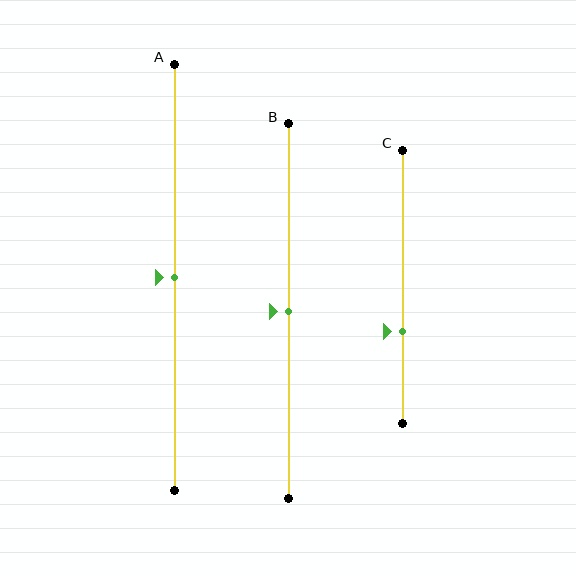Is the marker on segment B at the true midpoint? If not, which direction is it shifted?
Yes, the marker on segment B is at the true midpoint.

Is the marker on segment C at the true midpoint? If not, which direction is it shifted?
No, the marker on segment C is shifted downward by about 17% of the segment length.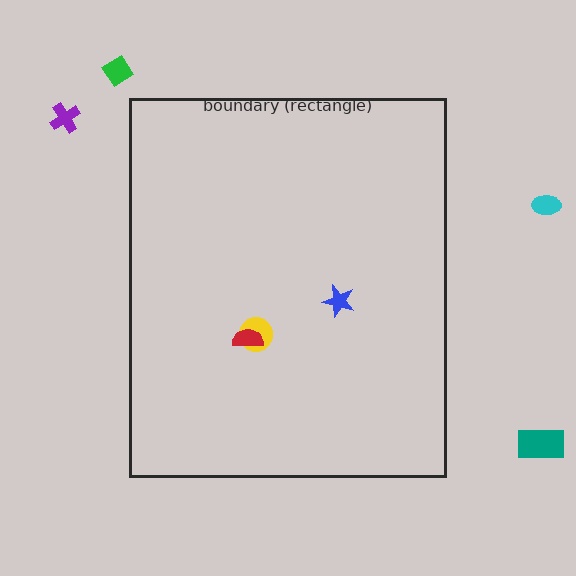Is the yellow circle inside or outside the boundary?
Inside.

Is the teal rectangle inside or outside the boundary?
Outside.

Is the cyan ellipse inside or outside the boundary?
Outside.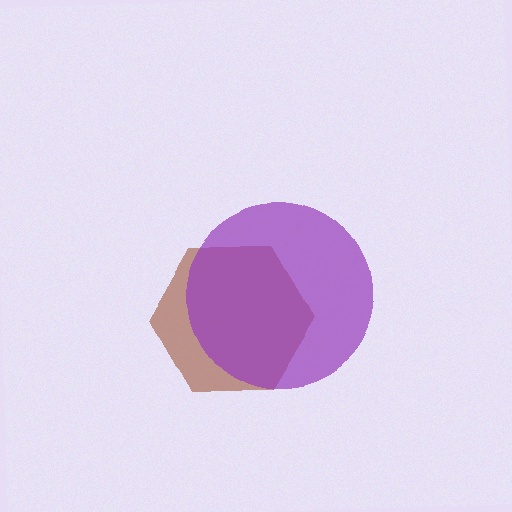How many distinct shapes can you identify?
There are 2 distinct shapes: a brown hexagon, a purple circle.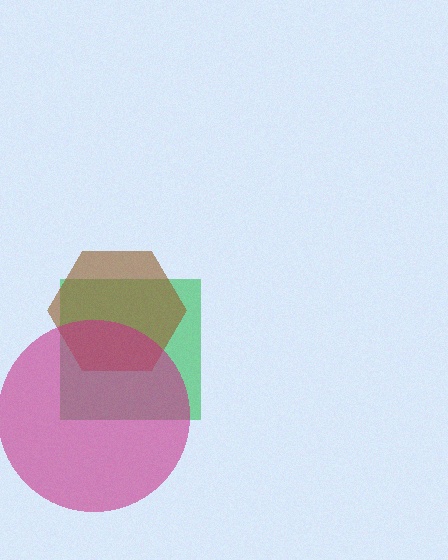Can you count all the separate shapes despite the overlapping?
Yes, there are 3 separate shapes.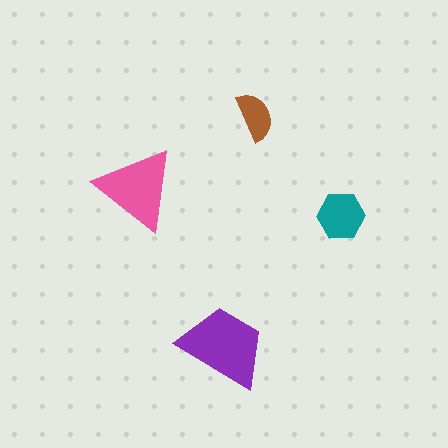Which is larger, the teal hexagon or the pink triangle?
The pink triangle.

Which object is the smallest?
The brown semicircle.